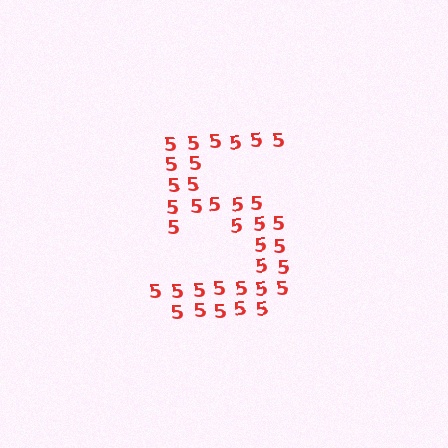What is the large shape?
The large shape is the digit 5.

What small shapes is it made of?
It is made of small digit 5's.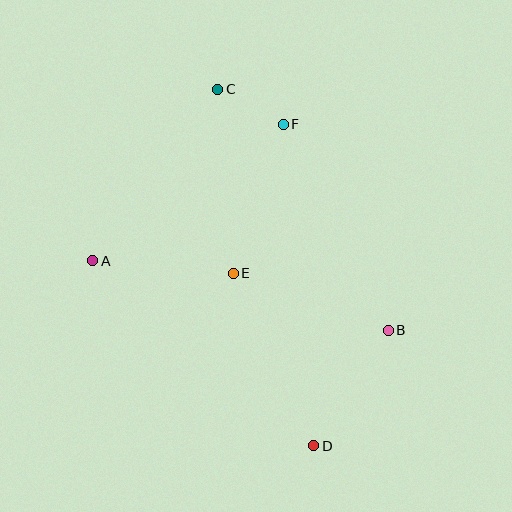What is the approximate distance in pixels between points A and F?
The distance between A and F is approximately 234 pixels.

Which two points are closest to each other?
Points C and F are closest to each other.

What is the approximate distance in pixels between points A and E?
The distance between A and E is approximately 141 pixels.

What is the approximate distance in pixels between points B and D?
The distance between B and D is approximately 137 pixels.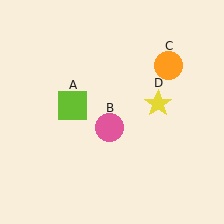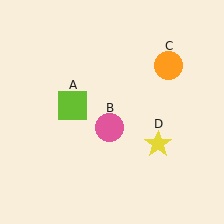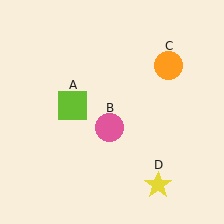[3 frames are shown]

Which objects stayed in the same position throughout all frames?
Lime square (object A) and pink circle (object B) and orange circle (object C) remained stationary.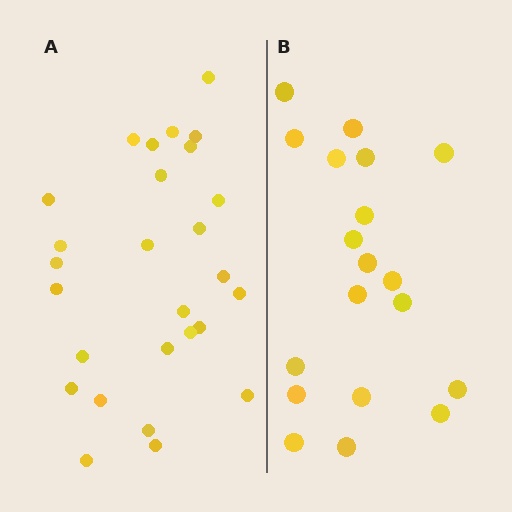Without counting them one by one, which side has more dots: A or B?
Region A (the left region) has more dots.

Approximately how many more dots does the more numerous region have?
Region A has roughly 8 or so more dots than region B.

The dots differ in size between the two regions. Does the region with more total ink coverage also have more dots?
No. Region B has more total ink coverage because its dots are larger, but region A actually contains more individual dots. Total area can be misleading — the number of items is what matters here.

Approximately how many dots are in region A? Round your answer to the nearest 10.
About 30 dots. (The exact count is 27, which rounds to 30.)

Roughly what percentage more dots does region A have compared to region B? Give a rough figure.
About 40% more.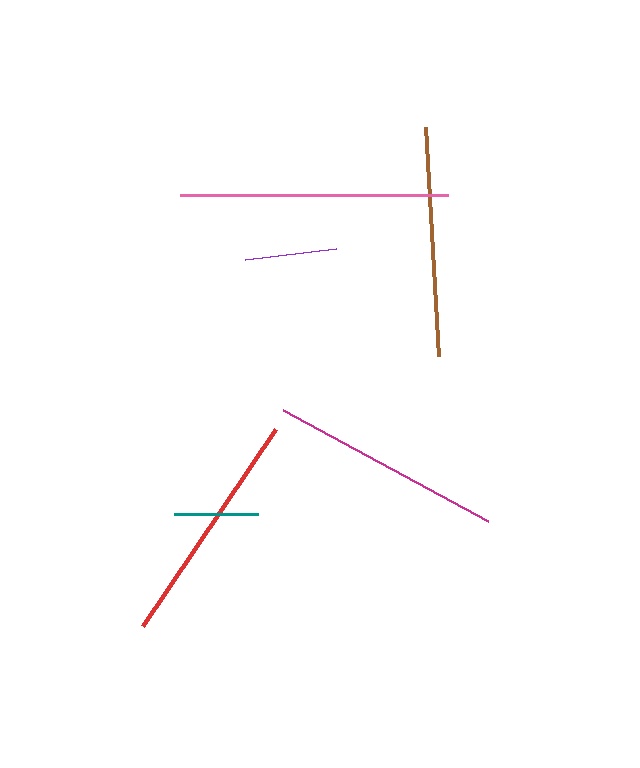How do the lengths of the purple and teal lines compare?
The purple and teal lines are approximately the same length.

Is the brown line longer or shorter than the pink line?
The pink line is longer than the brown line.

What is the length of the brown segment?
The brown segment is approximately 229 pixels long.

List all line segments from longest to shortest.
From longest to shortest: pink, red, magenta, brown, purple, teal.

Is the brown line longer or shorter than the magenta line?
The magenta line is longer than the brown line.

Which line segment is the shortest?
The teal line is the shortest at approximately 83 pixels.